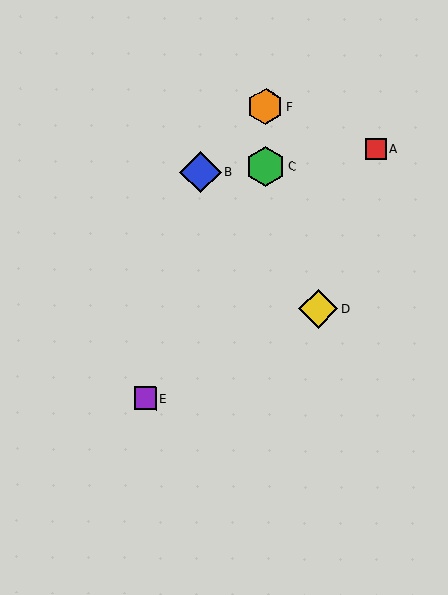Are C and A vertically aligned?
No, C is at x≈265 and A is at x≈376.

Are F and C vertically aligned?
Yes, both are at x≈266.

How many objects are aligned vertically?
2 objects (C, F) are aligned vertically.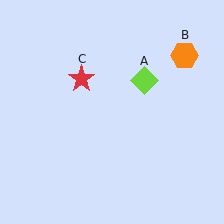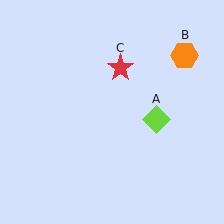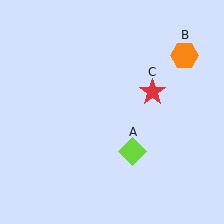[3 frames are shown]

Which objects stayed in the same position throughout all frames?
Orange hexagon (object B) remained stationary.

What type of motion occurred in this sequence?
The lime diamond (object A), red star (object C) rotated clockwise around the center of the scene.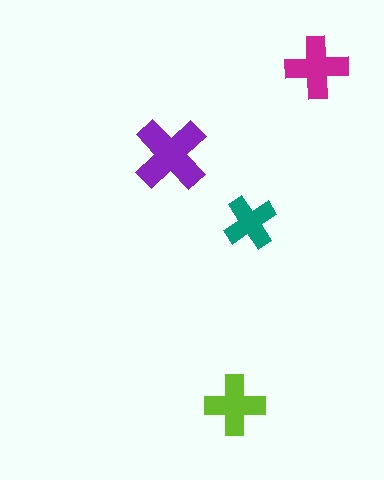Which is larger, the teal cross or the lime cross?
The lime one.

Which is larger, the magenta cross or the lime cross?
The magenta one.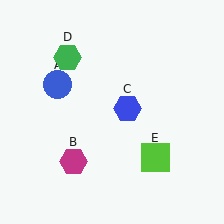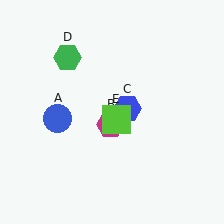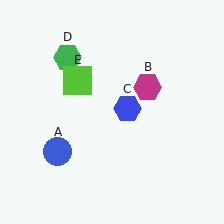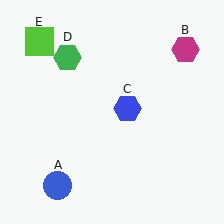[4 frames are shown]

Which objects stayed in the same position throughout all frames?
Blue hexagon (object C) and green hexagon (object D) remained stationary.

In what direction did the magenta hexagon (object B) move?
The magenta hexagon (object B) moved up and to the right.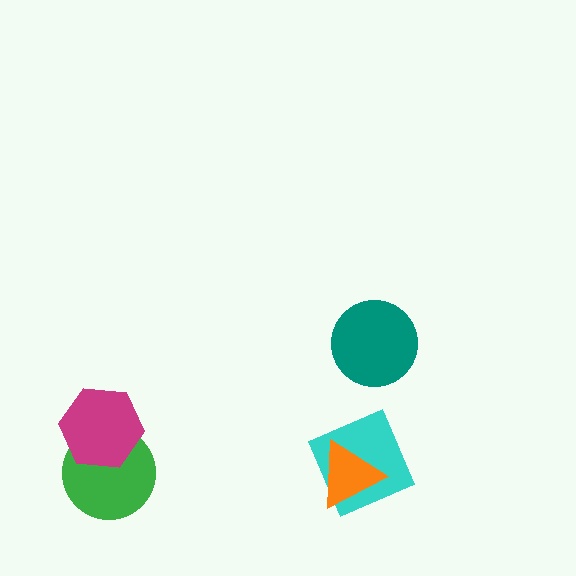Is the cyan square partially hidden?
Yes, it is partially covered by another shape.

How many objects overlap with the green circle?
1 object overlaps with the green circle.